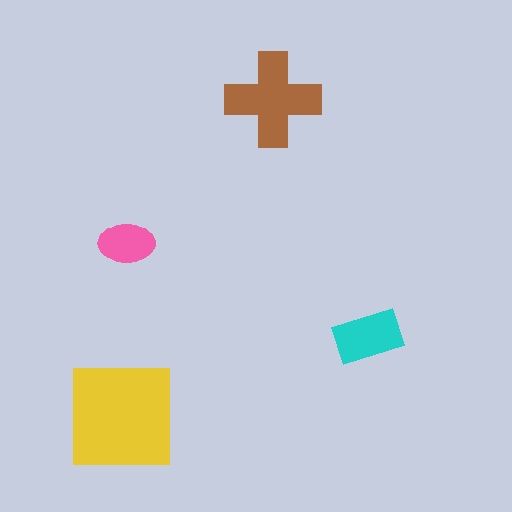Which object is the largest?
The yellow square.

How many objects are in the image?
There are 4 objects in the image.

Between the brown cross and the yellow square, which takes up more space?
The yellow square.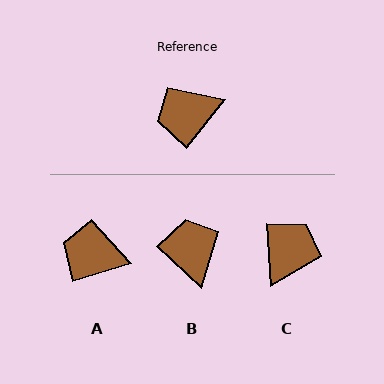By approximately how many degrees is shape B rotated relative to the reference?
Approximately 95 degrees clockwise.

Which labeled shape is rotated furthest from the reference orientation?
C, about 138 degrees away.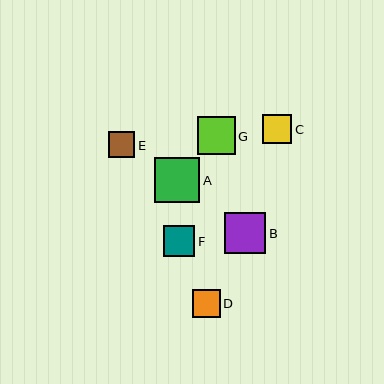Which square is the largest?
Square A is the largest with a size of approximately 45 pixels.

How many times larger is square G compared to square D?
Square G is approximately 1.4 times the size of square D.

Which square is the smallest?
Square E is the smallest with a size of approximately 26 pixels.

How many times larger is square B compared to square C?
Square B is approximately 1.4 times the size of square C.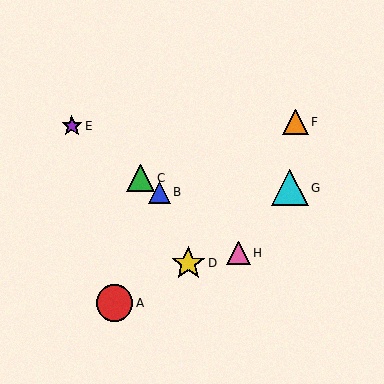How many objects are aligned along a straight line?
4 objects (B, C, E, H) are aligned along a straight line.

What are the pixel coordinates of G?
Object G is at (290, 188).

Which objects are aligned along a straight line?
Objects B, C, E, H are aligned along a straight line.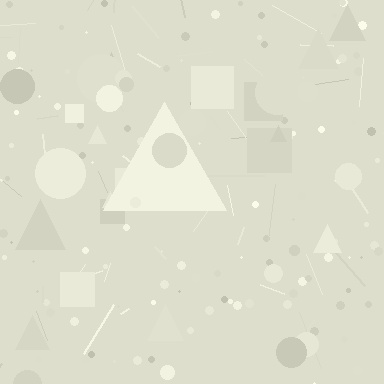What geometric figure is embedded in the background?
A triangle is embedded in the background.